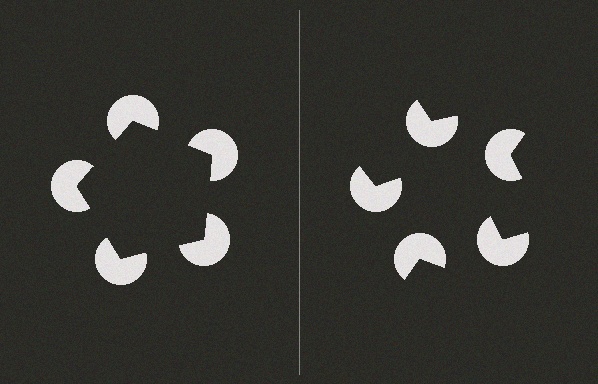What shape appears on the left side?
An illusory pentagon.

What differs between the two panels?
The pac-man discs are positioned identically on both sides; only the wedge orientations differ. On the left they align to a pentagon; on the right they are misaligned.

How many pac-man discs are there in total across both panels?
10 — 5 on each side.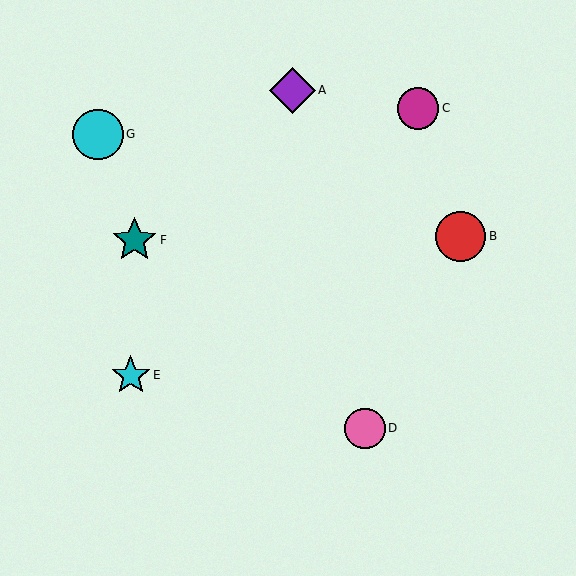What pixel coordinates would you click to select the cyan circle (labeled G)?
Click at (98, 134) to select the cyan circle G.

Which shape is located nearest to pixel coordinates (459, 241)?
The red circle (labeled B) at (461, 236) is nearest to that location.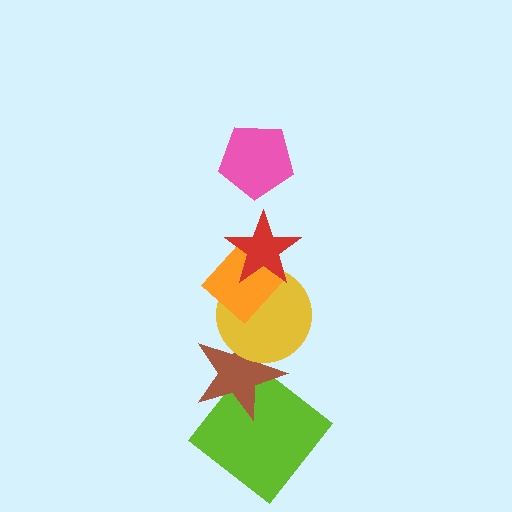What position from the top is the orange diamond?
The orange diamond is 3rd from the top.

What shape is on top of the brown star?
The yellow circle is on top of the brown star.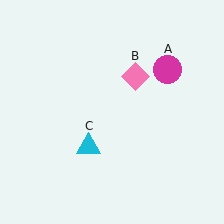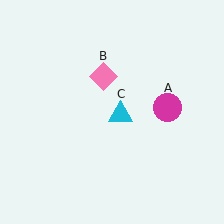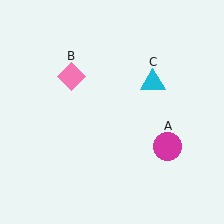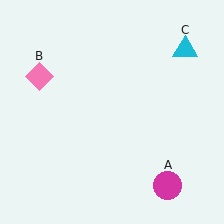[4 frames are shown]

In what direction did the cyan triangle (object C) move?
The cyan triangle (object C) moved up and to the right.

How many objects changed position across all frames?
3 objects changed position: magenta circle (object A), pink diamond (object B), cyan triangle (object C).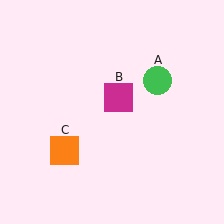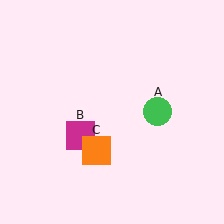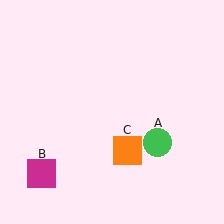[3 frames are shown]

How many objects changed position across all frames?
3 objects changed position: green circle (object A), magenta square (object B), orange square (object C).